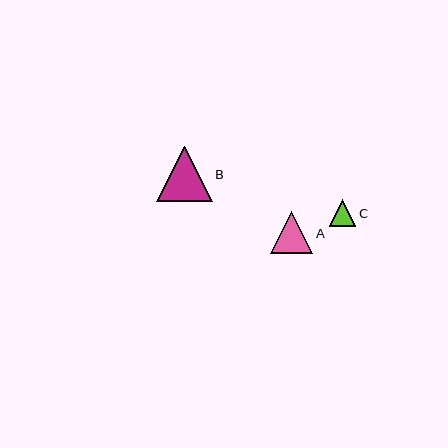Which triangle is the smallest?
Triangle C is the smallest with a size of approximately 27 pixels.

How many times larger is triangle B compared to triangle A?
Triangle B is approximately 1.3 times the size of triangle A.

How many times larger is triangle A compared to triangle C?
Triangle A is approximately 1.6 times the size of triangle C.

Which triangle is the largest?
Triangle B is the largest with a size of approximately 56 pixels.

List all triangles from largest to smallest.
From largest to smallest: B, A, C.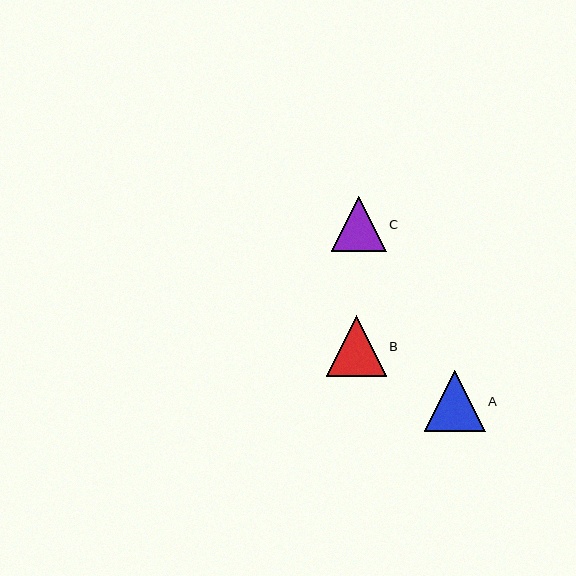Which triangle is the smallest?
Triangle C is the smallest with a size of approximately 55 pixels.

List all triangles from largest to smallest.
From largest to smallest: A, B, C.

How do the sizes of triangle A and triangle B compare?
Triangle A and triangle B are approximately the same size.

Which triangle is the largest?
Triangle A is the largest with a size of approximately 61 pixels.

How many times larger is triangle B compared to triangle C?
Triangle B is approximately 1.1 times the size of triangle C.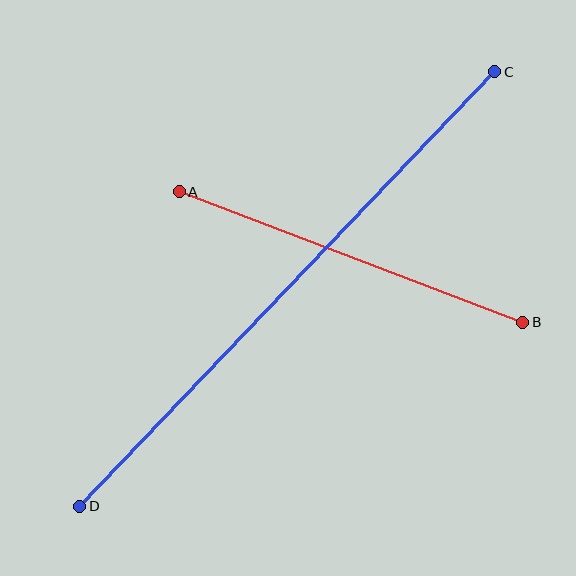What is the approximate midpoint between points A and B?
The midpoint is at approximately (351, 257) pixels.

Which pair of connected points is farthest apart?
Points C and D are farthest apart.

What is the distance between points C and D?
The distance is approximately 601 pixels.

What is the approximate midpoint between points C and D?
The midpoint is at approximately (287, 289) pixels.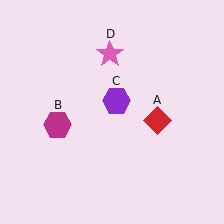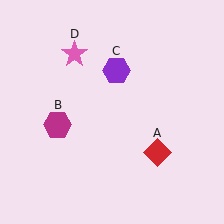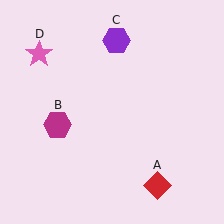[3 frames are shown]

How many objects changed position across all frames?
3 objects changed position: red diamond (object A), purple hexagon (object C), pink star (object D).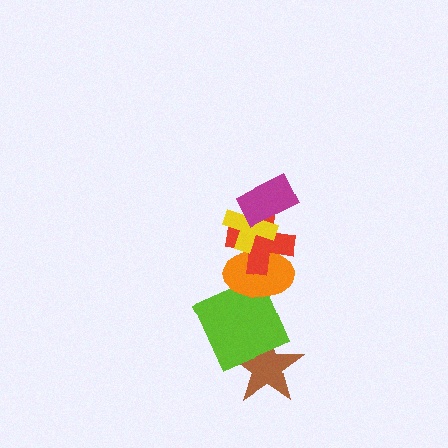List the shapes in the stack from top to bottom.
From top to bottom: the magenta rectangle, the yellow cross, the red cross, the orange ellipse, the lime square, the brown star.